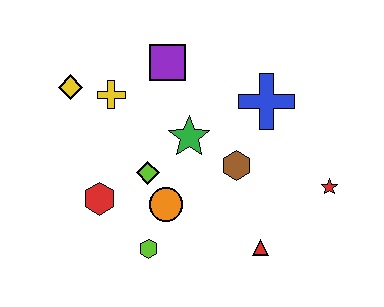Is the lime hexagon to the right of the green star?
No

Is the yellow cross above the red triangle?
Yes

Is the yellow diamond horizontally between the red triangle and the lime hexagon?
No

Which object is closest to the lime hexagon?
The orange circle is closest to the lime hexagon.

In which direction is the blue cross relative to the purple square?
The blue cross is to the right of the purple square.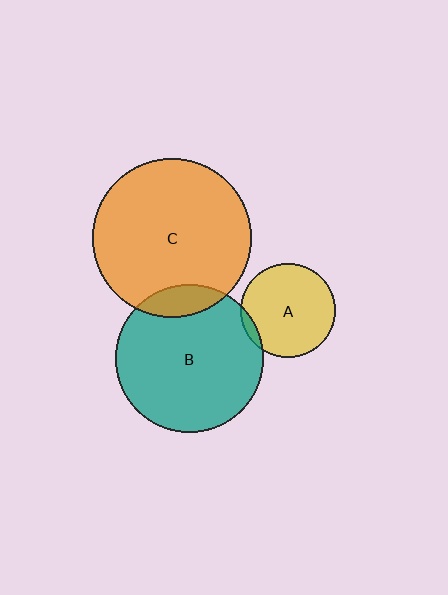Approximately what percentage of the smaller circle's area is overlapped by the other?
Approximately 5%.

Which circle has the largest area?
Circle C (orange).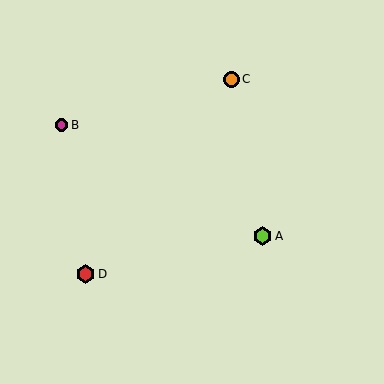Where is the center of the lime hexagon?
The center of the lime hexagon is at (263, 236).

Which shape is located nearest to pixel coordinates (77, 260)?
The red hexagon (labeled D) at (86, 274) is nearest to that location.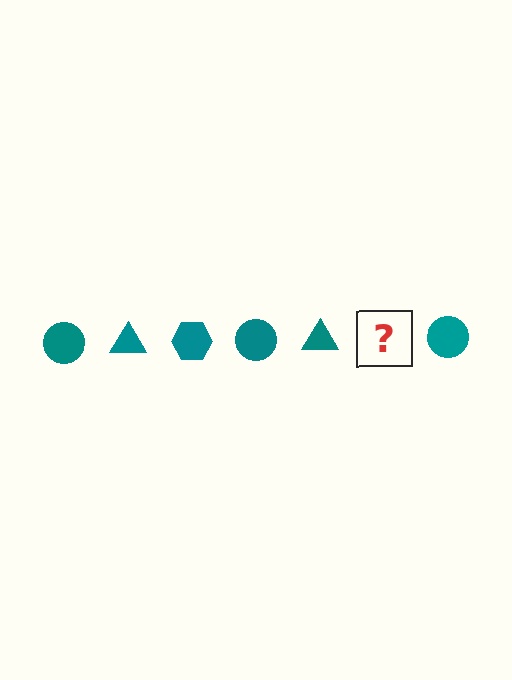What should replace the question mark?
The question mark should be replaced with a teal hexagon.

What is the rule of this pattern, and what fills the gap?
The rule is that the pattern cycles through circle, triangle, hexagon shapes in teal. The gap should be filled with a teal hexagon.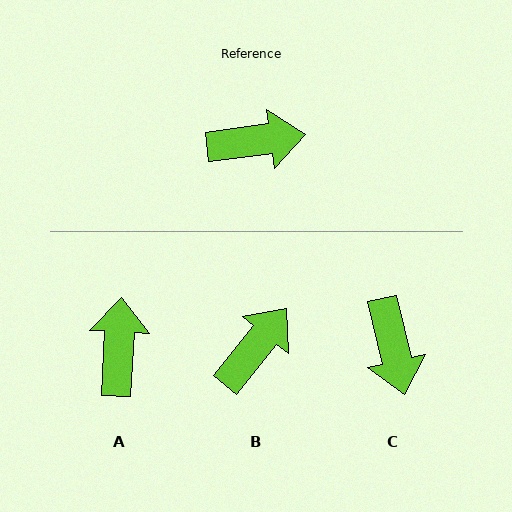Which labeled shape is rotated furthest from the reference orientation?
C, about 84 degrees away.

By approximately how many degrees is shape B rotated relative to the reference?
Approximately 44 degrees counter-clockwise.